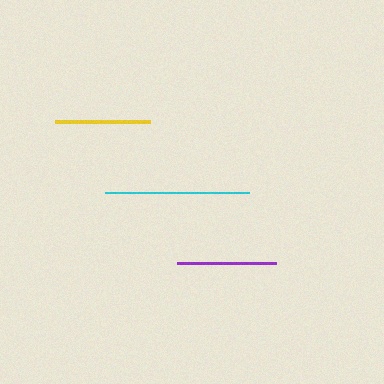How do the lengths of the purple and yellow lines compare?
The purple and yellow lines are approximately the same length.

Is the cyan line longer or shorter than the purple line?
The cyan line is longer than the purple line.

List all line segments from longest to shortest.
From longest to shortest: cyan, purple, yellow.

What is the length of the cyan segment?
The cyan segment is approximately 145 pixels long.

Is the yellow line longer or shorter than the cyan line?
The cyan line is longer than the yellow line.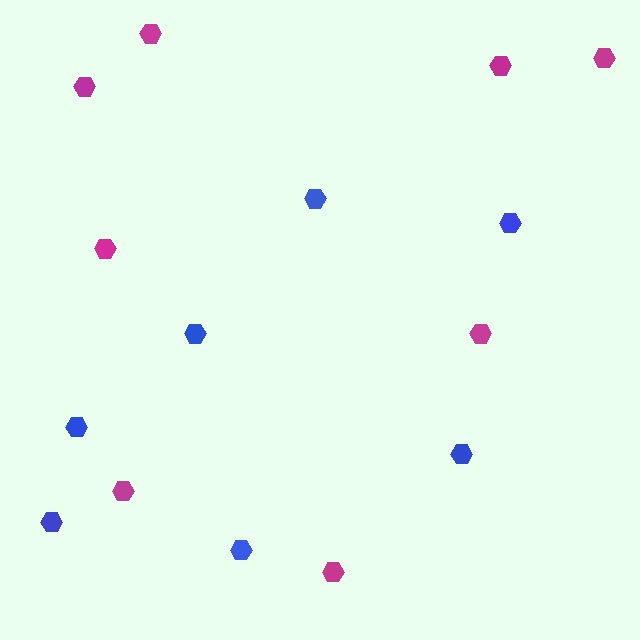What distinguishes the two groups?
There are 2 groups: one group of blue hexagons (7) and one group of magenta hexagons (8).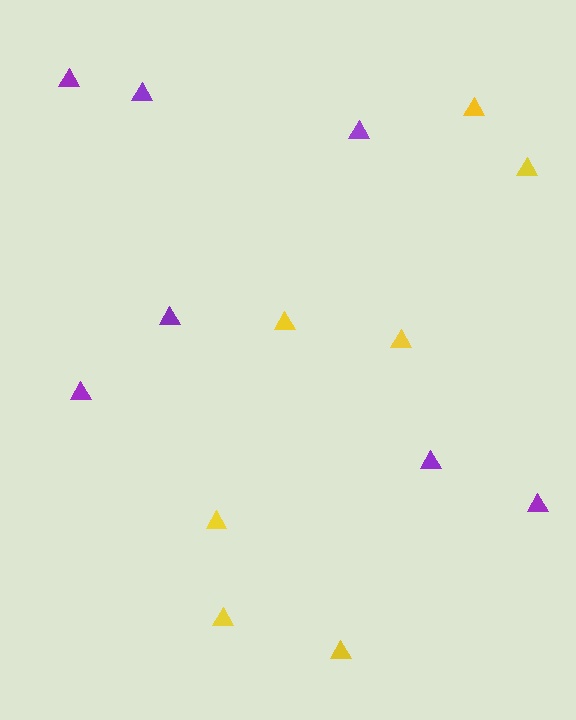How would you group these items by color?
There are 2 groups: one group of yellow triangles (7) and one group of purple triangles (7).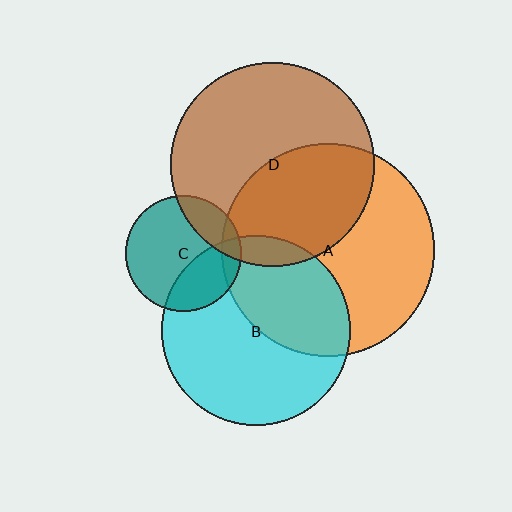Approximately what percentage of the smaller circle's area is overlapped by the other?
Approximately 10%.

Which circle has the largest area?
Circle A (orange).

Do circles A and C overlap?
Yes.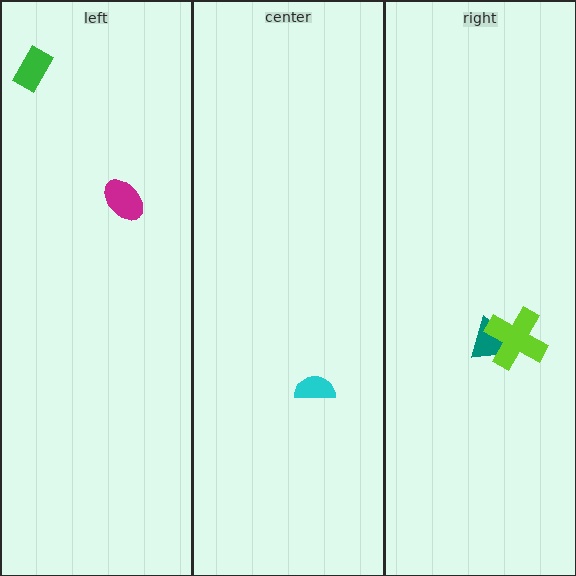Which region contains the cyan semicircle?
The center region.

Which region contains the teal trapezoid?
The right region.